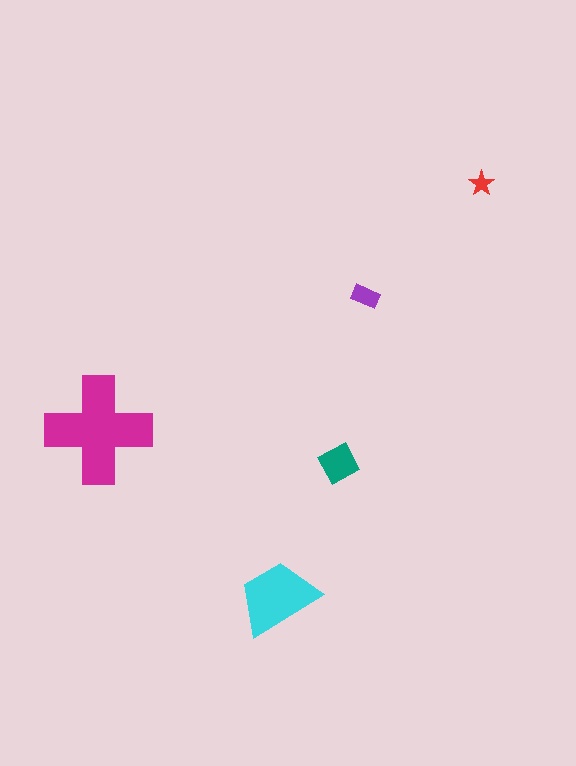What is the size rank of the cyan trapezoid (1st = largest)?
2nd.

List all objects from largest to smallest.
The magenta cross, the cyan trapezoid, the teal diamond, the purple rectangle, the red star.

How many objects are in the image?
There are 5 objects in the image.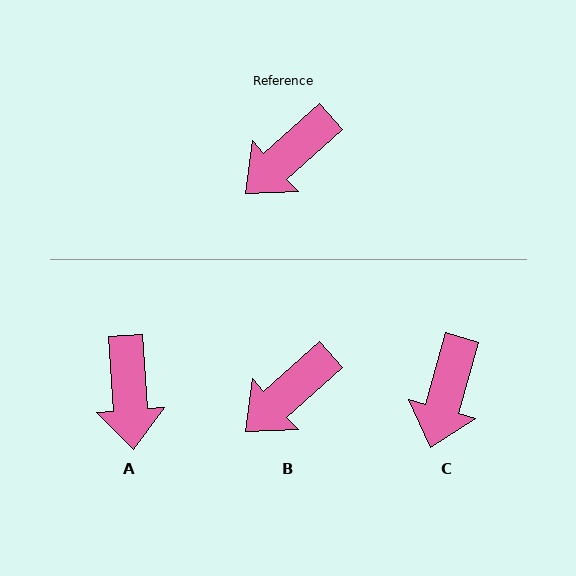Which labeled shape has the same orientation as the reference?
B.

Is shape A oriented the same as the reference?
No, it is off by about 52 degrees.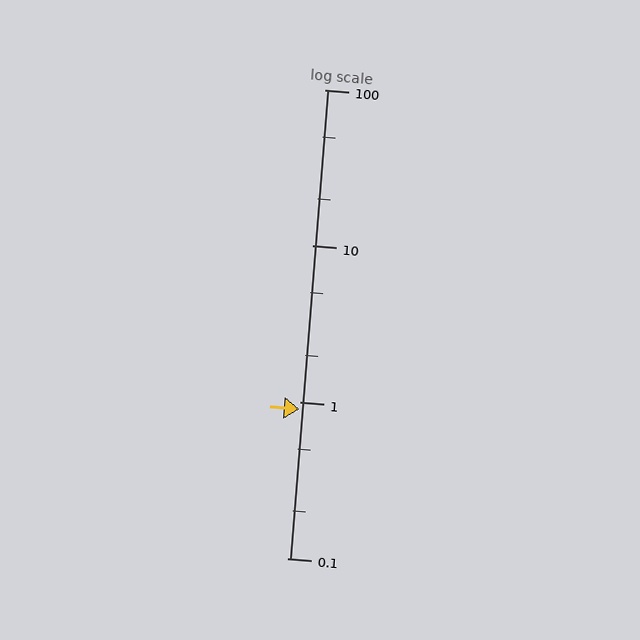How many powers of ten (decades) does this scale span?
The scale spans 3 decades, from 0.1 to 100.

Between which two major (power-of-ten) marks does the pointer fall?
The pointer is between 0.1 and 1.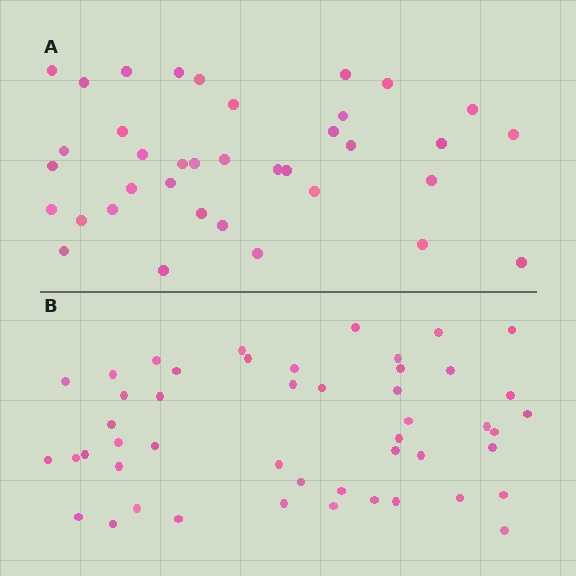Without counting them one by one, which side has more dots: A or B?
Region B (the bottom region) has more dots.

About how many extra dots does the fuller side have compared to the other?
Region B has roughly 12 or so more dots than region A.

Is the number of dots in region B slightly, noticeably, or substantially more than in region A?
Region B has noticeably more, but not dramatically so. The ratio is roughly 1.3 to 1.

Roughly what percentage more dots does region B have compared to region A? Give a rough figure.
About 30% more.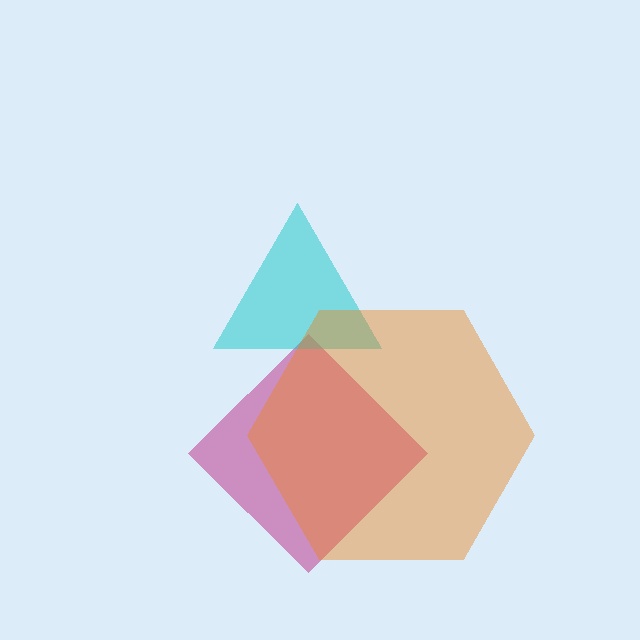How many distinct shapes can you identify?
There are 3 distinct shapes: a magenta diamond, a cyan triangle, an orange hexagon.